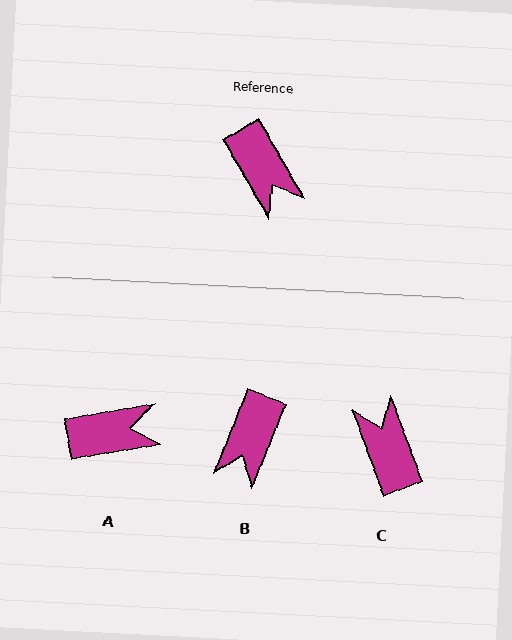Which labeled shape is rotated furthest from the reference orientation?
C, about 171 degrees away.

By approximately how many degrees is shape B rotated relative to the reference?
Approximately 52 degrees clockwise.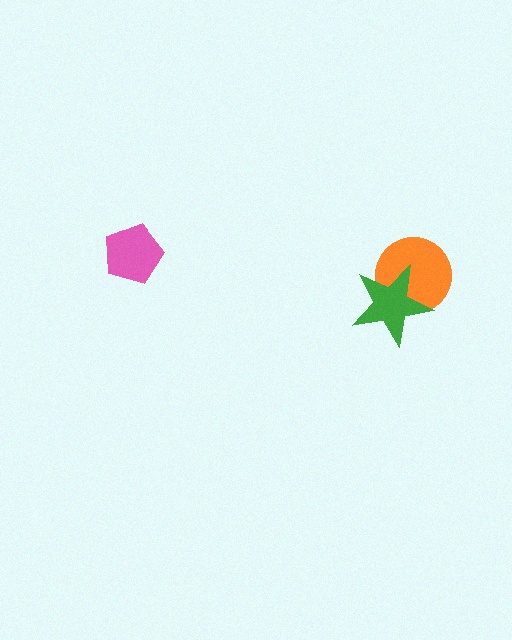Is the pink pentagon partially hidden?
No, no other shape covers it.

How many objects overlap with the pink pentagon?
0 objects overlap with the pink pentagon.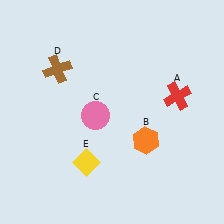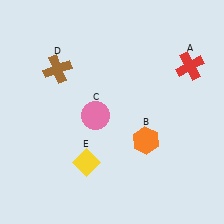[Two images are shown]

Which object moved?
The red cross (A) moved up.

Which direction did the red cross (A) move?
The red cross (A) moved up.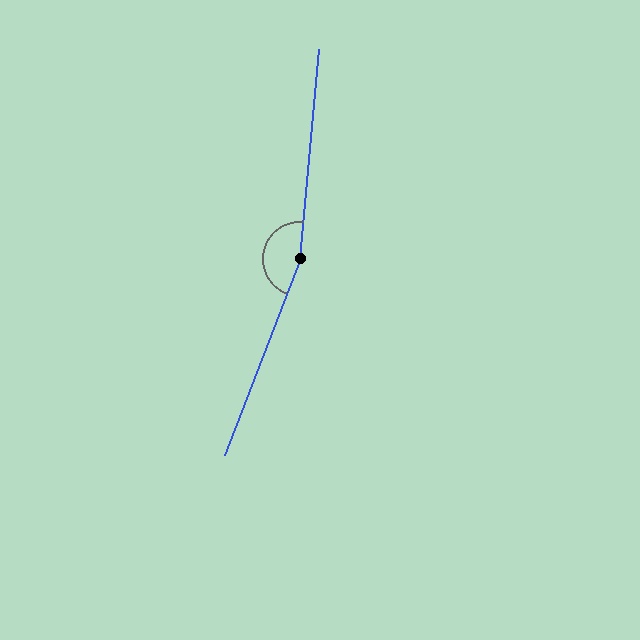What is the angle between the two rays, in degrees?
Approximately 164 degrees.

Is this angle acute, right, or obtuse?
It is obtuse.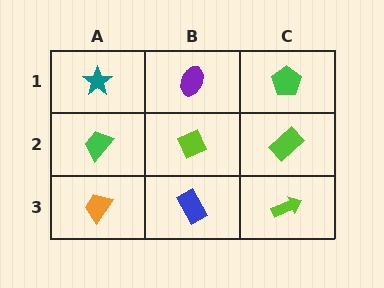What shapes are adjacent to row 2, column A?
A teal star (row 1, column A), an orange trapezoid (row 3, column A), a lime diamond (row 2, column B).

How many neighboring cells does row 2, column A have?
3.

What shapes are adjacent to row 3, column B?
A lime diamond (row 2, column B), an orange trapezoid (row 3, column A), a lime arrow (row 3, column C).